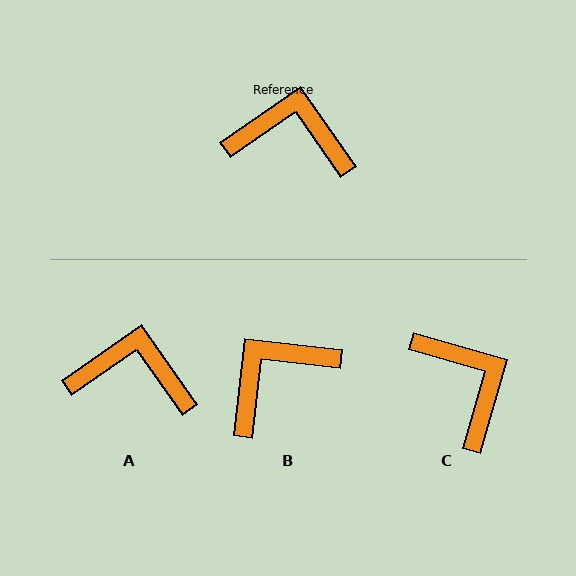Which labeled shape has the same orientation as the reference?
A.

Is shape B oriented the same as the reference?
No, it is off by about 49 degrees.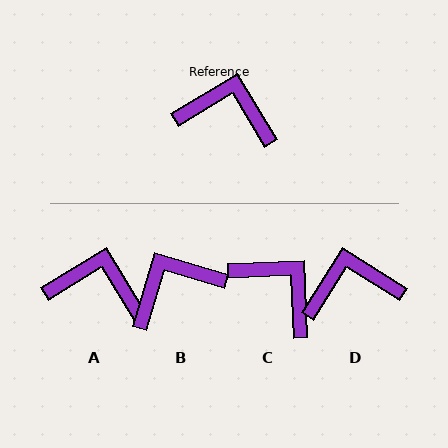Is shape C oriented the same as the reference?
No, it is off by about 29 degrees.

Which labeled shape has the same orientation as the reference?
A.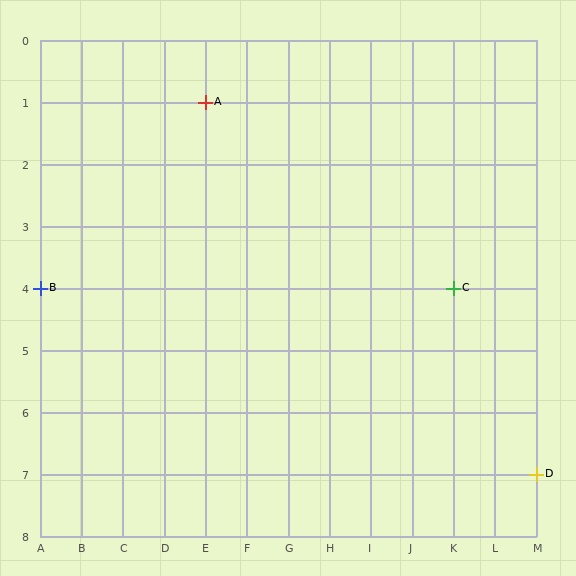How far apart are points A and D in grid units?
Points A and D are 8 columns and 6 rows apart (about 10.0 grid units diagonally).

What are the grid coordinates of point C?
Point C is at grid coordinates (K, 4).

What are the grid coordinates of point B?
Point B is at grid coordinates (A, 4).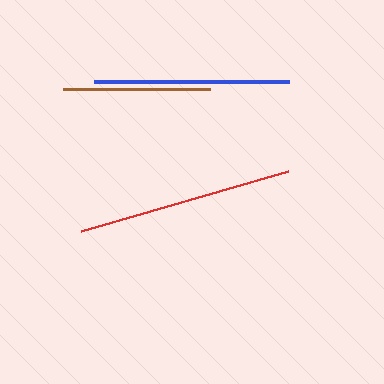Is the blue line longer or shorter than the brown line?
The blue line is longer than the brown line.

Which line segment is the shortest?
The brown line is the shortest at approximately 147 pixels.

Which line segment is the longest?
The red line is the longest at approximately 216 pixels.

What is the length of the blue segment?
The blue segment is approximately 195 pixels long.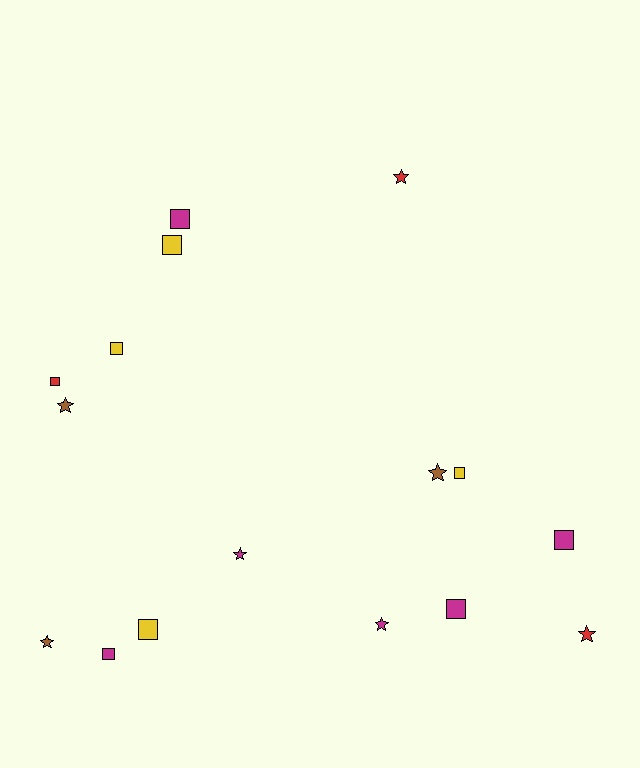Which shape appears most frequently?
Square, with 9 objects.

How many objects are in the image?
There are 16 objects.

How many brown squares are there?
There are no brown squares.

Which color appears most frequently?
Magenta, with 6 objects.